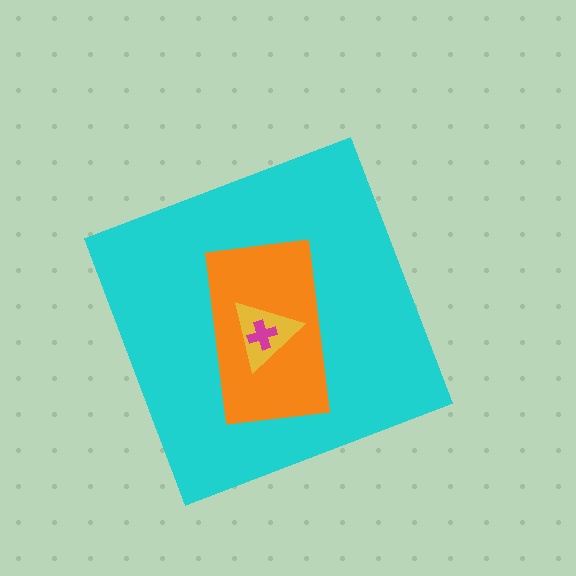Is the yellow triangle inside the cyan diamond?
Yes.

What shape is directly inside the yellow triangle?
The magenta cross.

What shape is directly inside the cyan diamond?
The orange rectangle.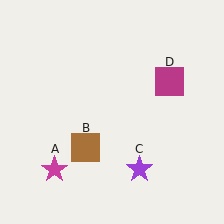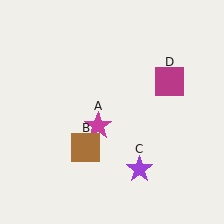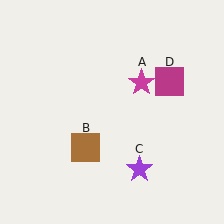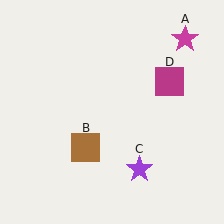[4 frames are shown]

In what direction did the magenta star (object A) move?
The magenta star (object A) moved up and to the right.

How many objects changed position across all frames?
1 object changed position: magenta star (object A).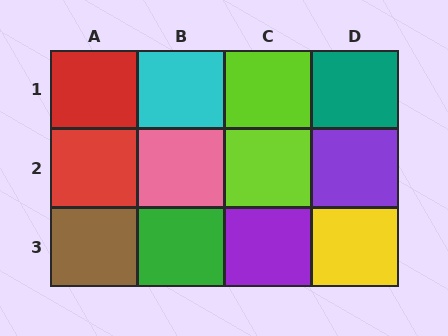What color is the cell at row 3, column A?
Brown.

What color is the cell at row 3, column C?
Purple.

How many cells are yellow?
1 cell is yellow.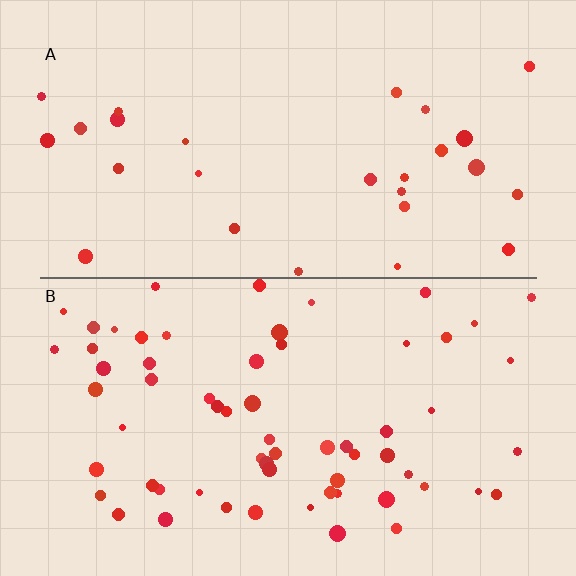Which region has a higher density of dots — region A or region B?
B (the bottom).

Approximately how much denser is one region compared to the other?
Approximately 2.3× — region B over region A.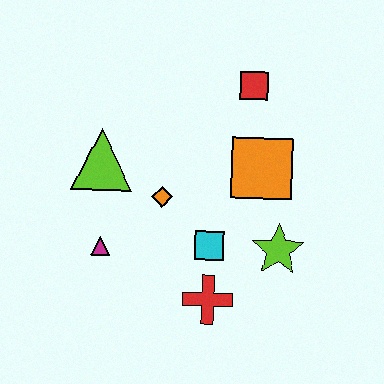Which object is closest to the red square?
The orange square is closest to the red square.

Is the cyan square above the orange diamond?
No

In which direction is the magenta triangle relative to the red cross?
The magenta triangle is to the left of the red cross.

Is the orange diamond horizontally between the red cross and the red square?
No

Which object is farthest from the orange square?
The magenta triangle is farthest from the orange square.